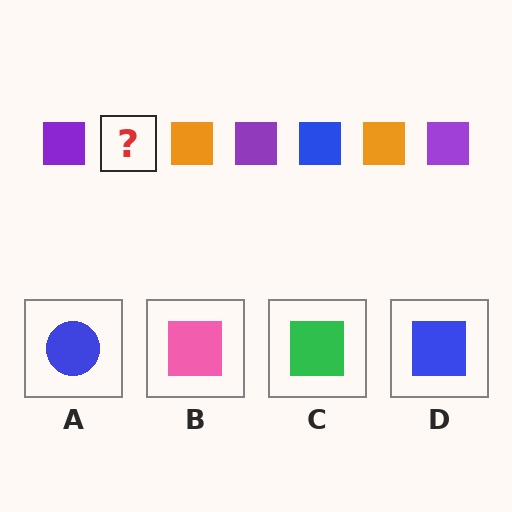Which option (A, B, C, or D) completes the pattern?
D.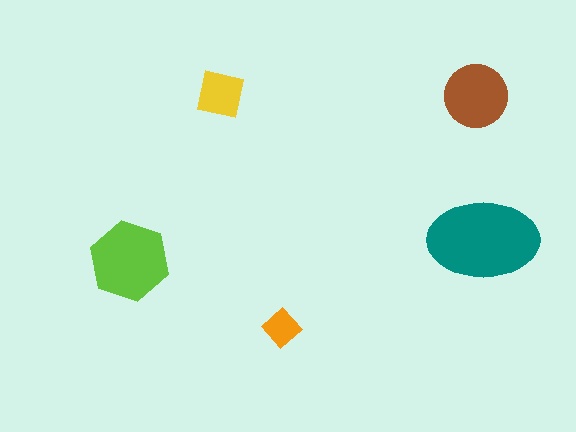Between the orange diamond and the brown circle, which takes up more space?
The brown circle.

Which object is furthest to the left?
The lime hexagon is leftmost.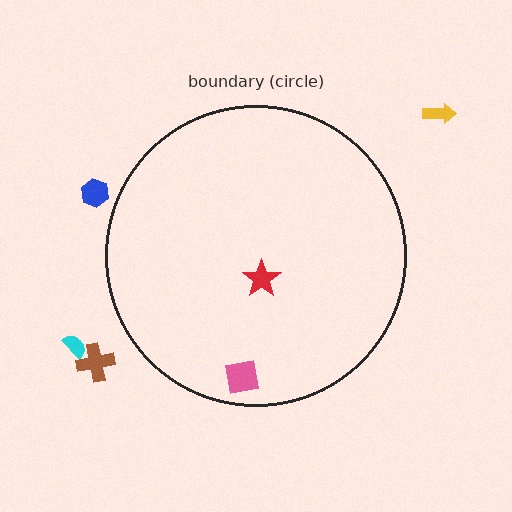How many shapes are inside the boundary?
2 inside, 4 outside.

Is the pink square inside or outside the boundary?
Inside.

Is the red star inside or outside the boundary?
Inside.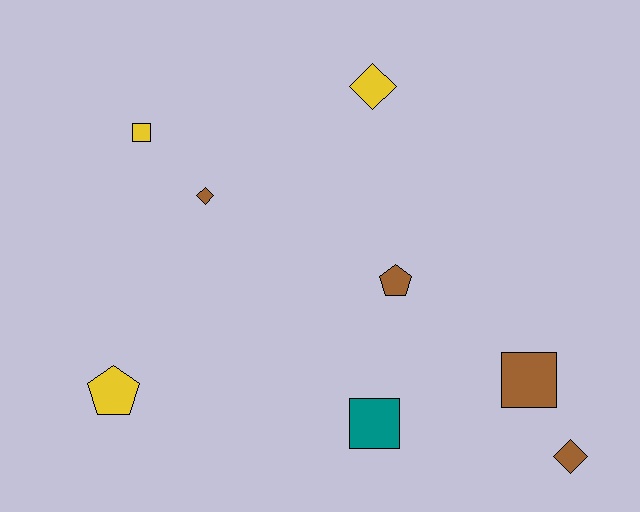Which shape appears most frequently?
Square, with 3 objects.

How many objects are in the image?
There are 8 objects.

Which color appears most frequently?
Brown, with 4 objects.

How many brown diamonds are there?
There are 2 brown diamonds.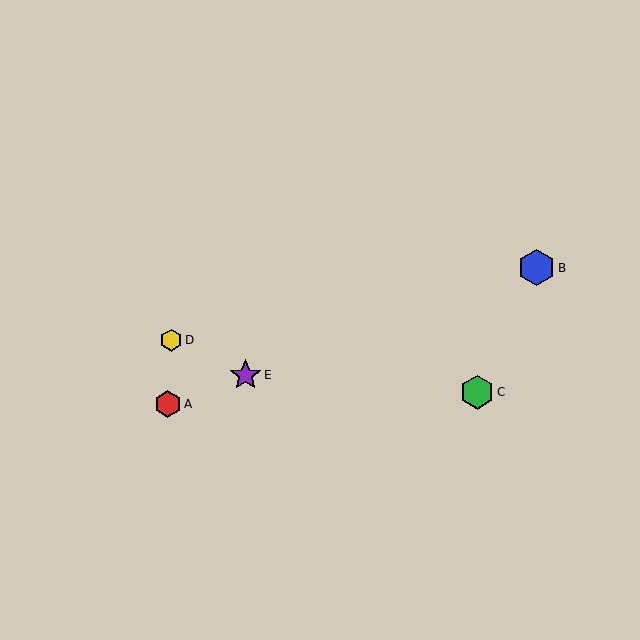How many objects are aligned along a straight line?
3 objects (A, B, E) are aligned along a straight line.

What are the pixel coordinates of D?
Object D is at (171, 340).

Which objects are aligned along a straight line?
Objects A, B, E are aligned along a straight line.